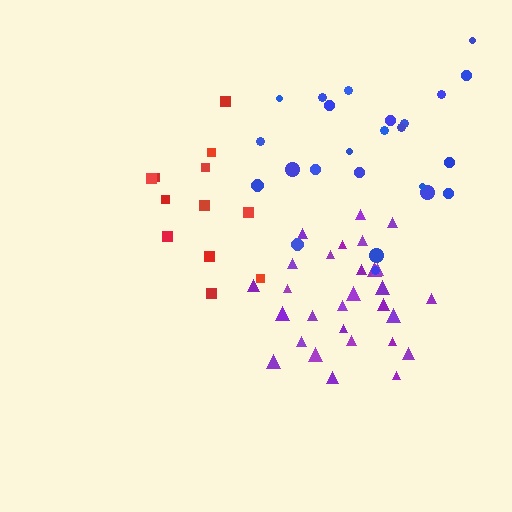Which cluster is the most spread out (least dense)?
Red.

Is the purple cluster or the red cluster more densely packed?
Purple.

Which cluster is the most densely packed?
Purple.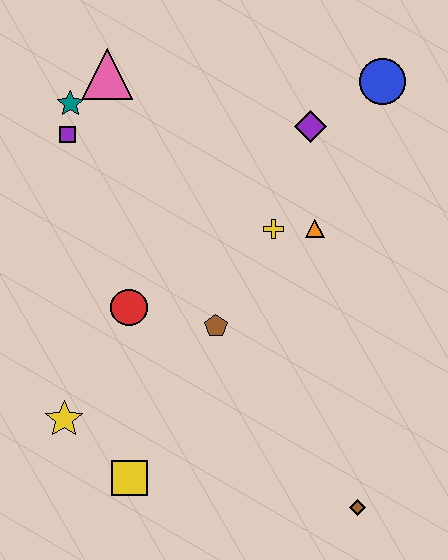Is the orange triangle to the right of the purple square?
Yes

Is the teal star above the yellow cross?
Yes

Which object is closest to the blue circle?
The purple diamond is closest to the blue circle.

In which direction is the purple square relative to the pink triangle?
The purple square is below the pink triangle.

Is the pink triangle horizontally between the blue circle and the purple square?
Yes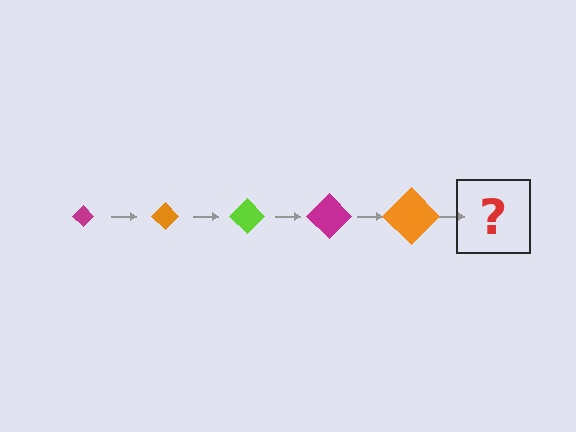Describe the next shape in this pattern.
It should be a lime diamond, larger than the previous one.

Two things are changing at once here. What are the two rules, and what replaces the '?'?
The two rules are that the diamond grows larger each step and the color cycles through magenta, orange, and lime. The '?' should be a lime diamond, larger than the previous one.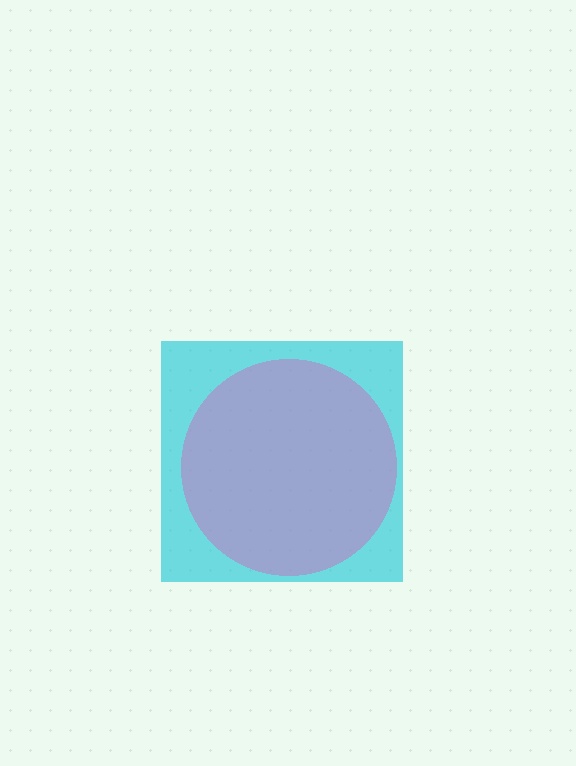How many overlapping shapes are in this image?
There are 2 overlapping shapes in the image.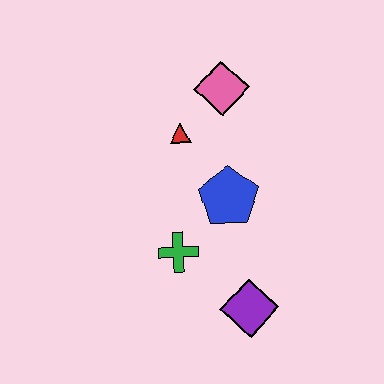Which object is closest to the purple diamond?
The green cross is closest to the purple diamond.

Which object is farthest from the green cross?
The pink diamond is farthest from the green cross.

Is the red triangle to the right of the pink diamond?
No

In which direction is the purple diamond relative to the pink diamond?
The purple diamond is below the pink diamond.